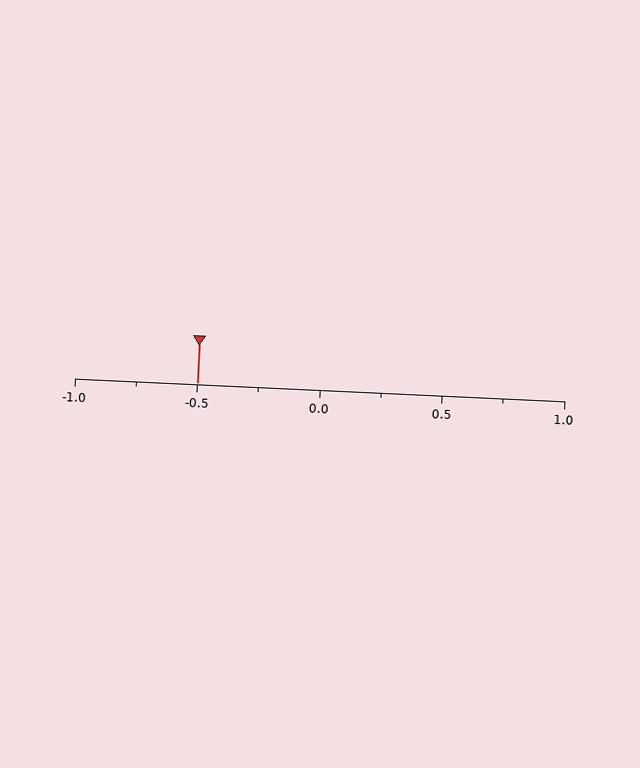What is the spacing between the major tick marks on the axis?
The major ticks are spaced 0.5 apart.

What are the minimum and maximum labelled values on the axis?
The axis runs from -1.0 to 1.0.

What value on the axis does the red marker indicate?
The marker indicates approximately -0.5.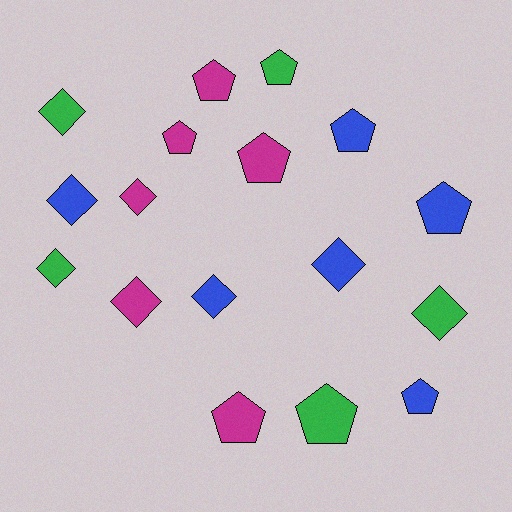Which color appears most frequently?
Blue, with 6 objects.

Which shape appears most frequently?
Pentagon, with 9 objects.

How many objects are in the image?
There are 17 objects.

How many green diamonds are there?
There are 3 green diamonds.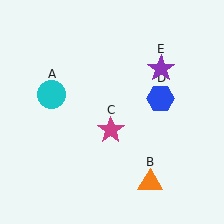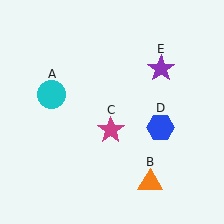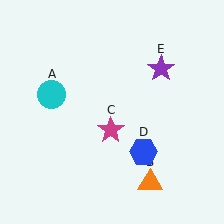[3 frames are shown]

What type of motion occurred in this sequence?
The blue hexagon (object D) rotated clockwise around the center of the scene.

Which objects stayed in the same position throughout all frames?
Cyan circle (object A) and orange triangle (object B) and magenta star (object C) and purple star (object E) remained stationary.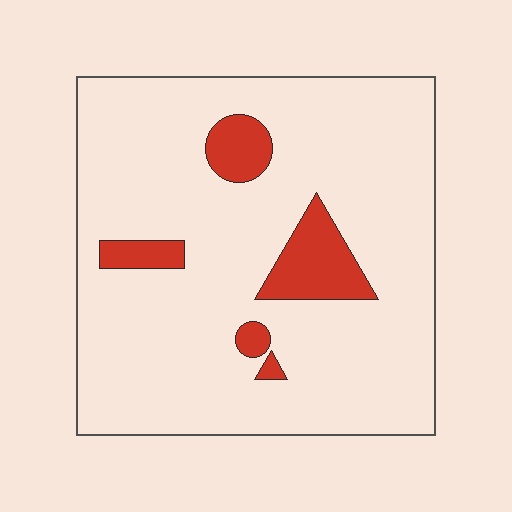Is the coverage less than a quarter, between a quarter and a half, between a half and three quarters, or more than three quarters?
Less than a quarter.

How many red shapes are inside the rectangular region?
5.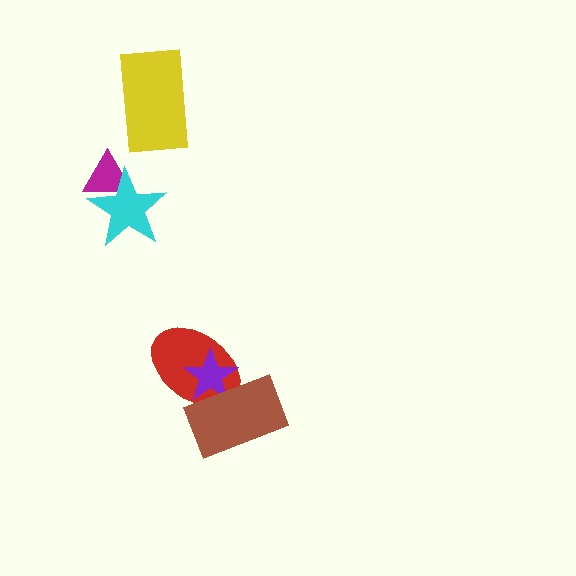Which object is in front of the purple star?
The brown rectangle is in front of the purple star.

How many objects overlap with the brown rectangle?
2 objects overlap with the brown rectangle.